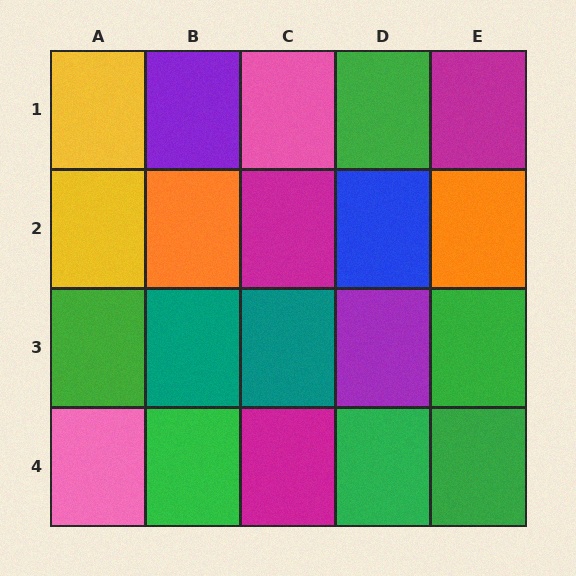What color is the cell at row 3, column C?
Teal.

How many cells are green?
6 cells are green.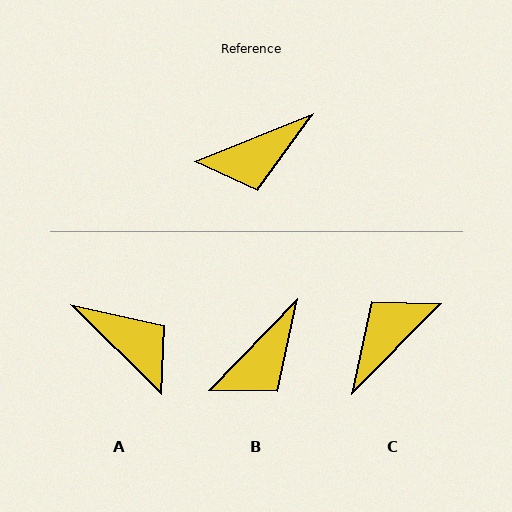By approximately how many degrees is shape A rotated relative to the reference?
Approximately 113 degrees counter-clockwise.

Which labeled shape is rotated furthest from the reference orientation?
C, about 157 degrees away.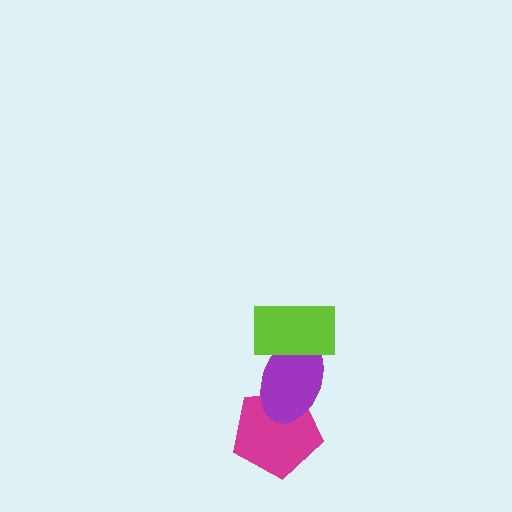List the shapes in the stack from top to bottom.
From top to bottom: the lime rectangle, the purple ellipse, the magenta pentagon.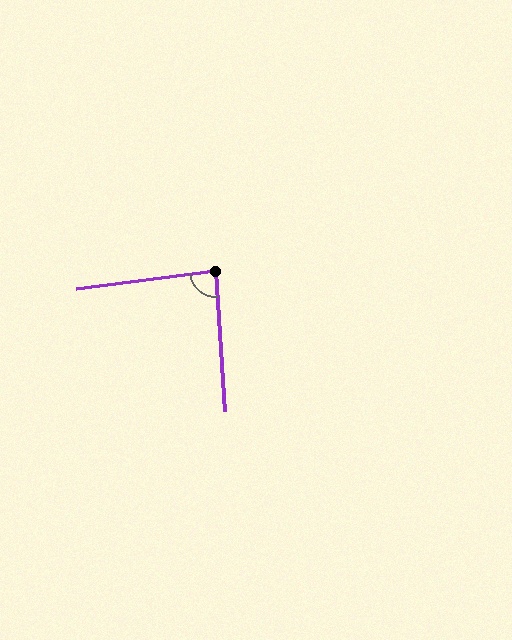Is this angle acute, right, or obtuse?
It is approximately a right angle.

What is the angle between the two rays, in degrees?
Approximately 86 degrees.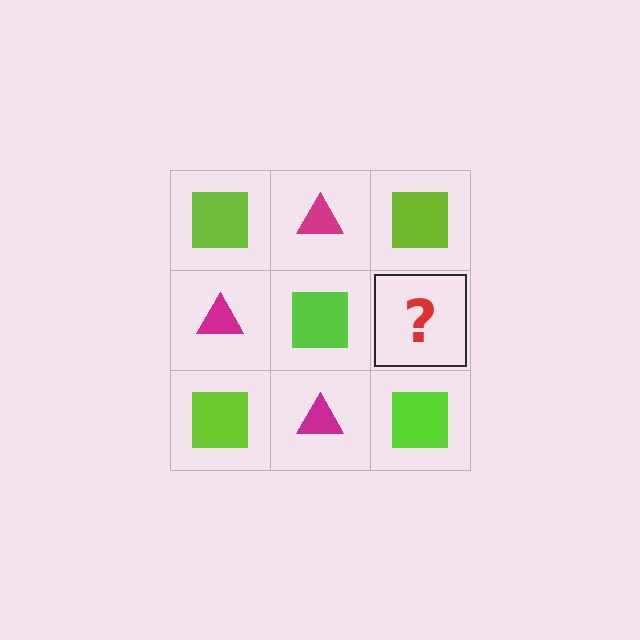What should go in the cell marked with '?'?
The missing cell should contain a magenta triangle.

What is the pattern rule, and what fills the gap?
The rule is that it alternates lime square and magenta triangle in a checkerboard pattern. The gap should be filled with a magenta triangle.